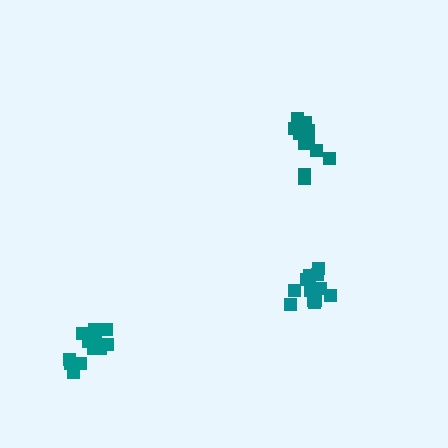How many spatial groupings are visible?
There are 3 spatial groupings.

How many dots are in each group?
Group 1: 12 dots, Group 2: 12 dots, Group 3: 13 dots (37 total).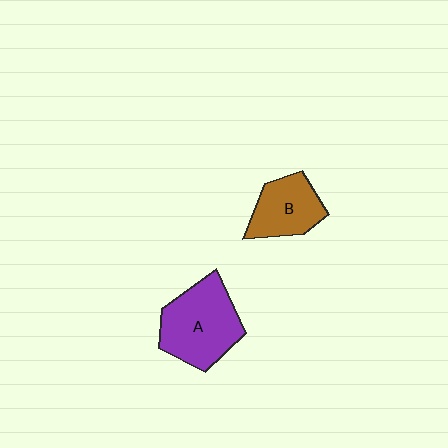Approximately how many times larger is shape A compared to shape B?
Approximately 1.5 times.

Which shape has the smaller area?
Shape B (brown).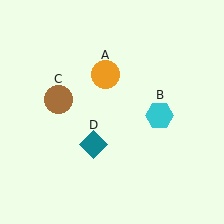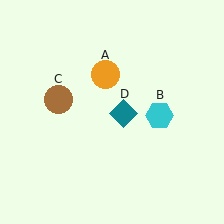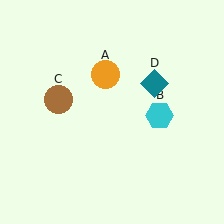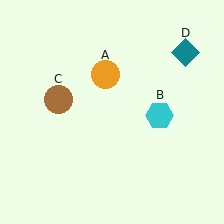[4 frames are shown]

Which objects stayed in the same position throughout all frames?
Orange circle (object A) and cyan hexagon (object B) and brown circle (object C) remained stationary.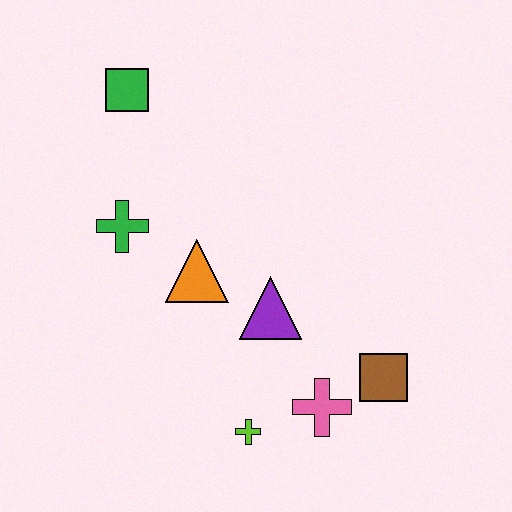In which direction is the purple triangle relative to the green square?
The purple triangle is below the green square.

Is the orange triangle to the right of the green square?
Yes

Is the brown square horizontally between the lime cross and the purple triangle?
No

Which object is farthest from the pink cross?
The green square is farthest from the pink cross.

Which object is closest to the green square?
The green cross is closest to the green square.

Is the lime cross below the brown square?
Yes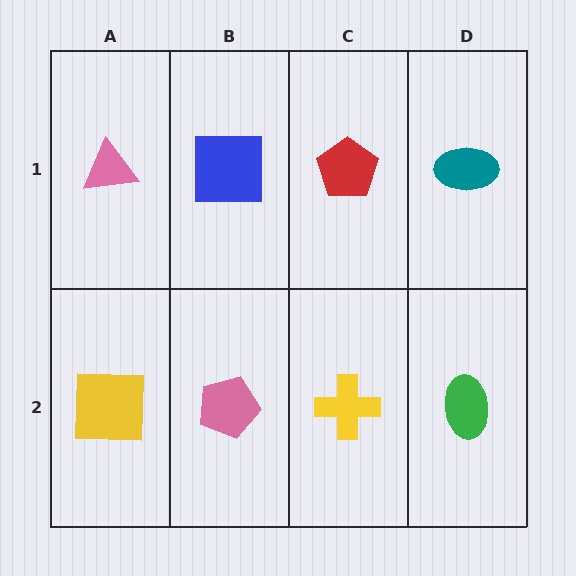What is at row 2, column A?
A yellow square.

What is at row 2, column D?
A green ellipse.